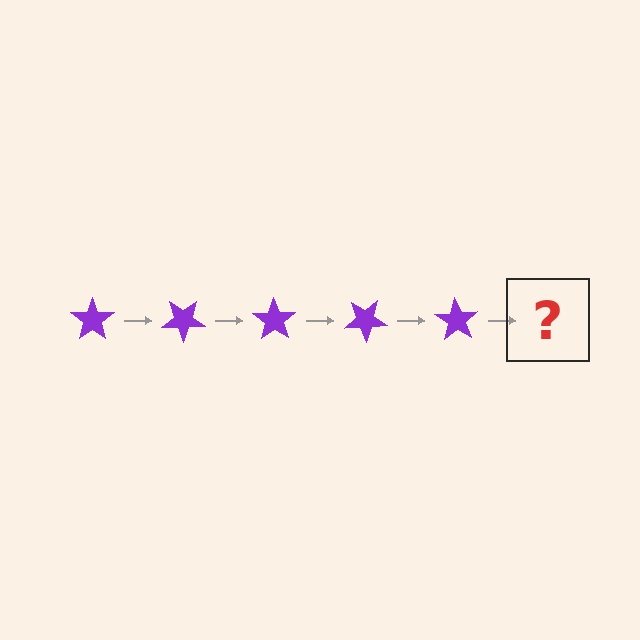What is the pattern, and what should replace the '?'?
The pattern is that the star rotates 35 degrees each step. The '?' should be a purple star rotated 175 degrees.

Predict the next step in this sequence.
The next step is a purple star rotated 175 degrees.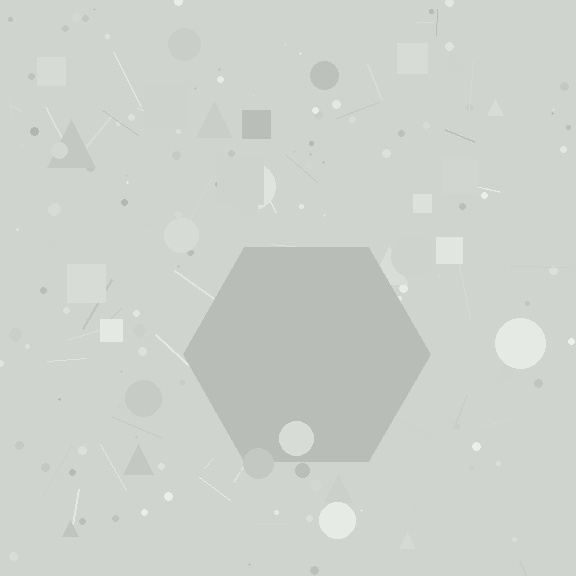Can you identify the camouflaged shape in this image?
The camouflaged shape is a hexagon.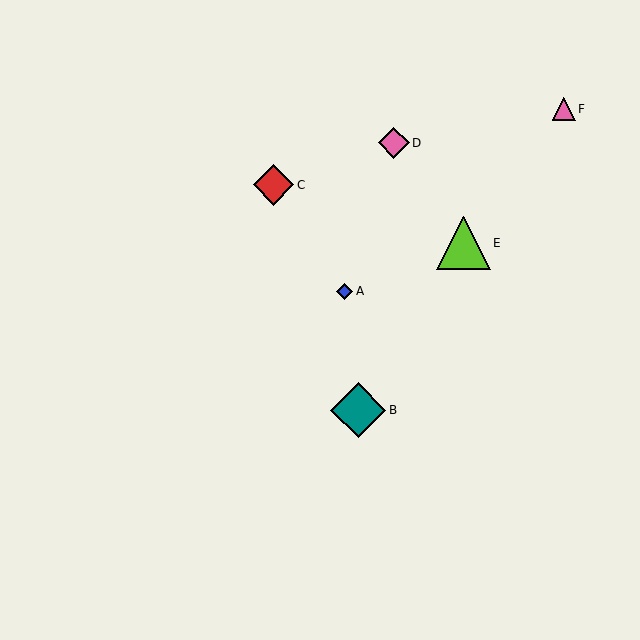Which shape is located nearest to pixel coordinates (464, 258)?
The lime triangle (labeled E) at (463, 243) is nearest to that location.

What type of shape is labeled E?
Shape E is a lime triangle.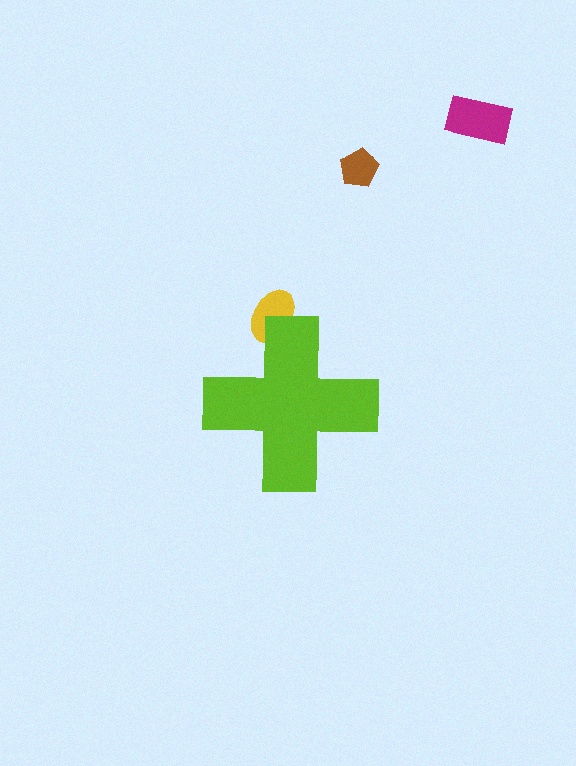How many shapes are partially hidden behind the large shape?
1 shape is partially hidden.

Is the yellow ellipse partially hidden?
Yes, the yellow ellipse is partially hidden behind the lime cross.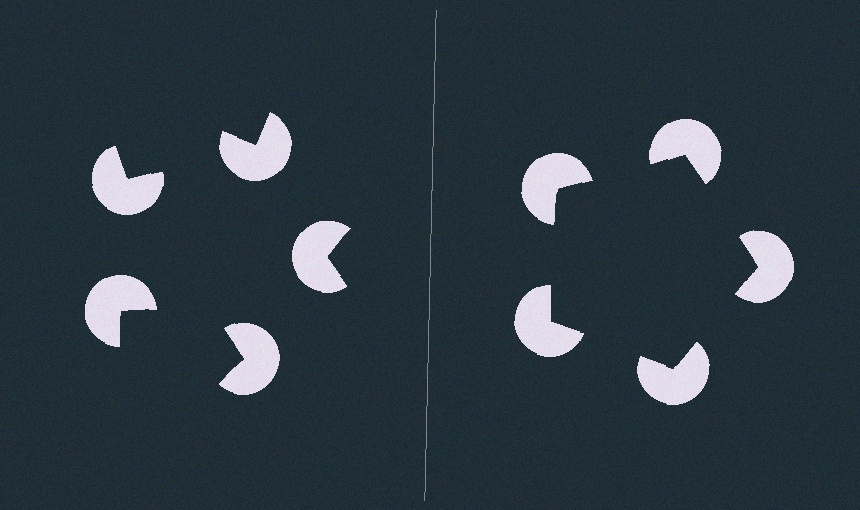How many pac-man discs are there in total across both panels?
10 — 5 on each side.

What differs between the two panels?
The pac-man discs are positioned identically on both sides; only the wedge orientations differ. On the right they align to a pentagon; on the left they are misaligned.